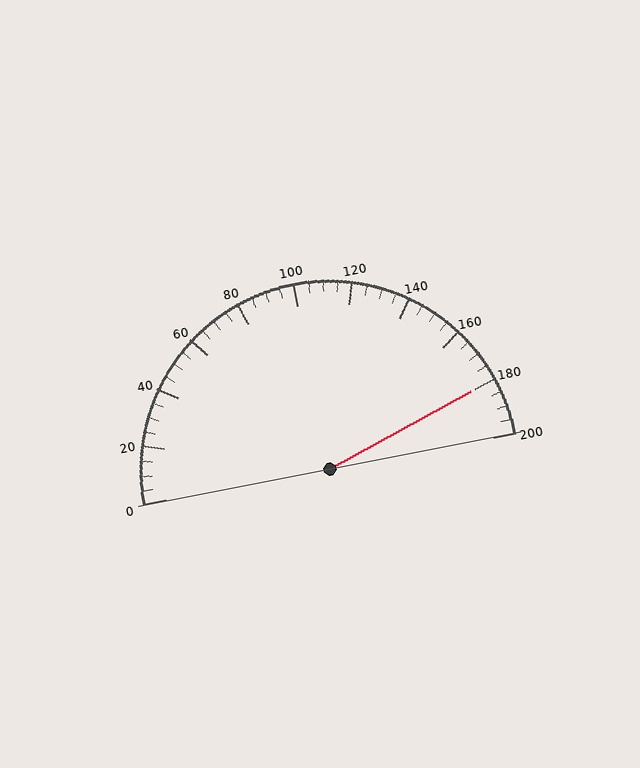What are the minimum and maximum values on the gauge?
The gauge ranges from 0 to 200.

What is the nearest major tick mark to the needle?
The nearest major tick mark is 180.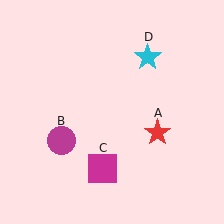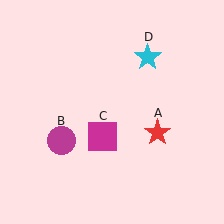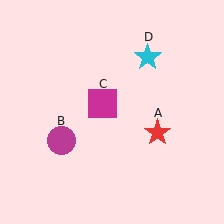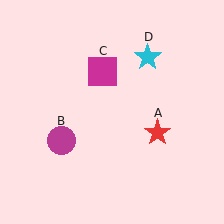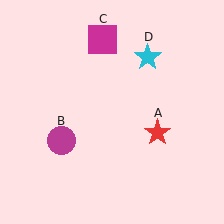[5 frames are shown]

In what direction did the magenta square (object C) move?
The magenta square (object C) moved up.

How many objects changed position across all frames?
1 object changed position: magenta square (object C).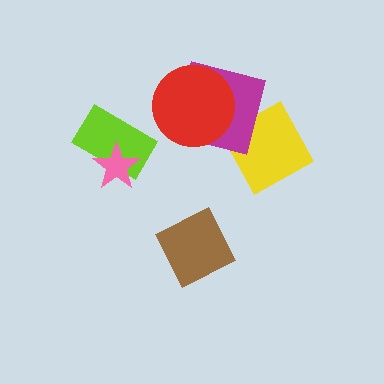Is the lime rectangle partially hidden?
Yes, it is partially covered by another shape.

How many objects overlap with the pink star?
1 object overlaps with the pink star.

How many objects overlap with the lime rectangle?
1 object overlaps with the lime rectangle.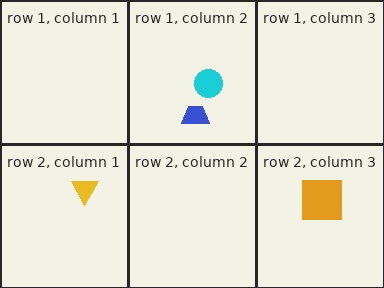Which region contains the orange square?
The row 2, column 3 region.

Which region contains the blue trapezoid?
The row 1, column 2 region.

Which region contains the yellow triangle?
The row 2, column 1 region.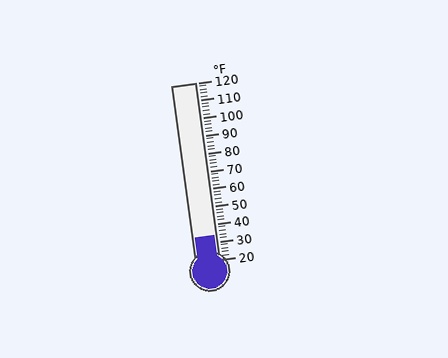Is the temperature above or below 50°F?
The temperature is below 50°F.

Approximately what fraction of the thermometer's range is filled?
The thermometer is filled to approximately 15% of its range.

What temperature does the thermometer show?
The thermometer shows approximately 34°F.